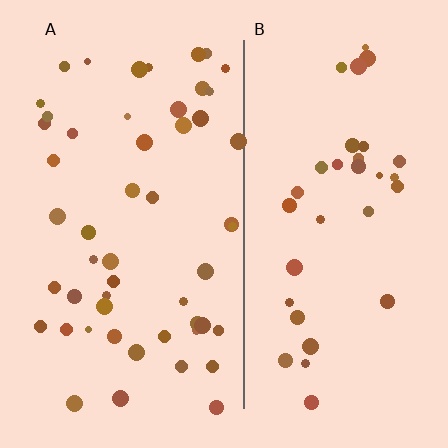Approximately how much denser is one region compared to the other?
Approximately 1.6× — region A over region B.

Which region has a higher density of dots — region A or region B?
A (the left).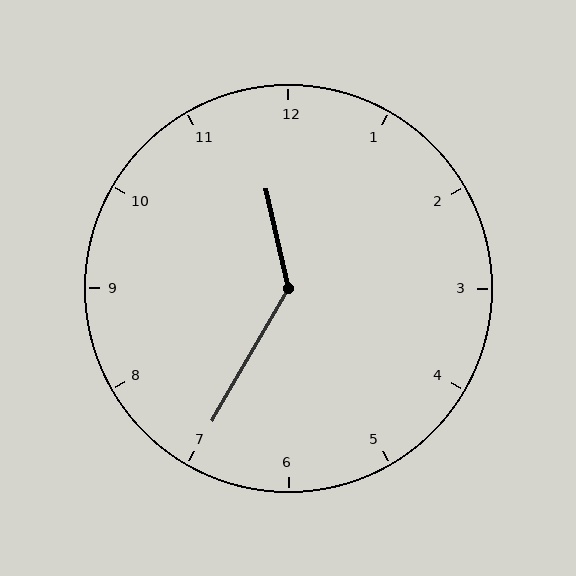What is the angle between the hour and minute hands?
Approximately 138 degrees.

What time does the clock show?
11:35.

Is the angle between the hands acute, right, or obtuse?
It is obtuse.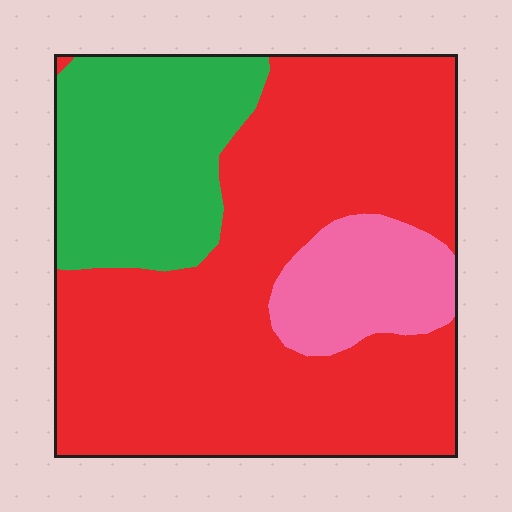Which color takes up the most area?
Red, at roughly 65%.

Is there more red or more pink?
Red.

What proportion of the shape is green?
Green covers 24% of the shape.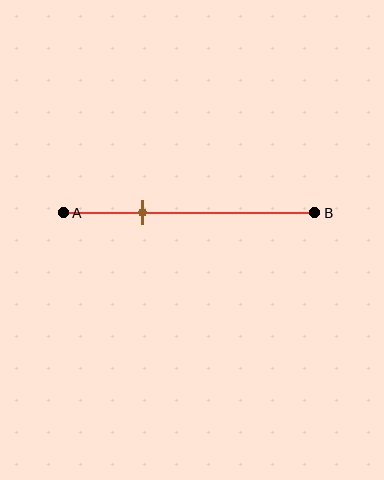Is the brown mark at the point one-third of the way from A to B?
Yes, the mark is approximately at the one-third point.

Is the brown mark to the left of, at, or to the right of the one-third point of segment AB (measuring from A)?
The brown mark is approximately at the one-third point of segment AB.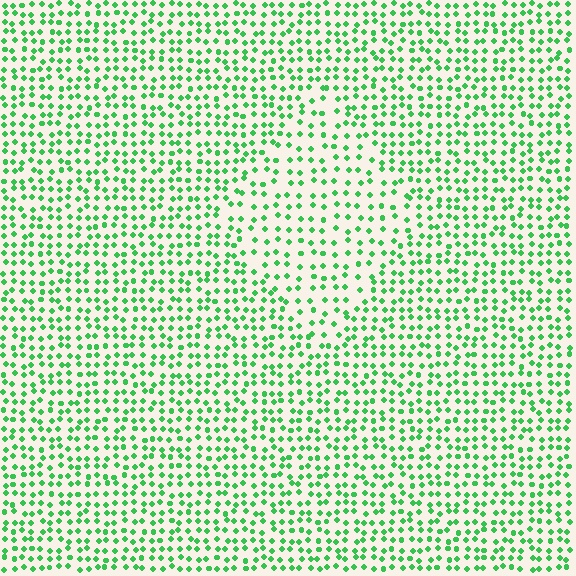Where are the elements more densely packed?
The elements are more densely packed outside the diamond boundary.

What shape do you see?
I see a diamond.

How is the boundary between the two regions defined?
The boundary is defined by a change in element density (approximately 1.6x ratio). All elements are the same color, size, and shape.